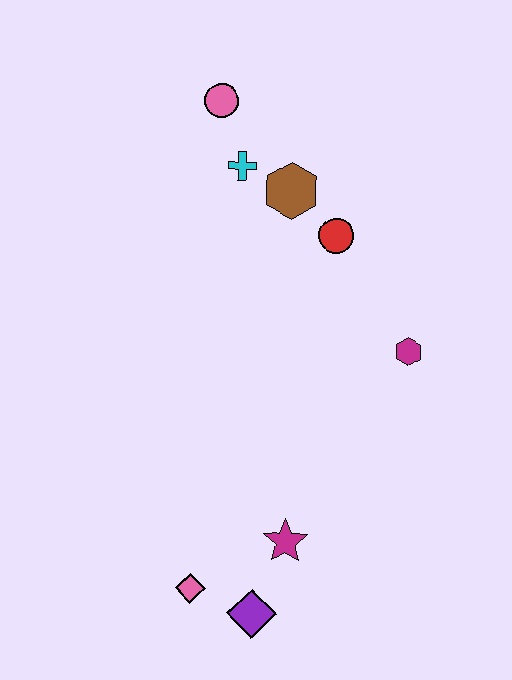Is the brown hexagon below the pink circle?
Yes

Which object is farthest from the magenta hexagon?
The pink diamond is farthest from the magenta hexagon.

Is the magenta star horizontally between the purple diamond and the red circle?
Yes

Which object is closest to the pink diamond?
The purple diamond is closest to the pink diamond.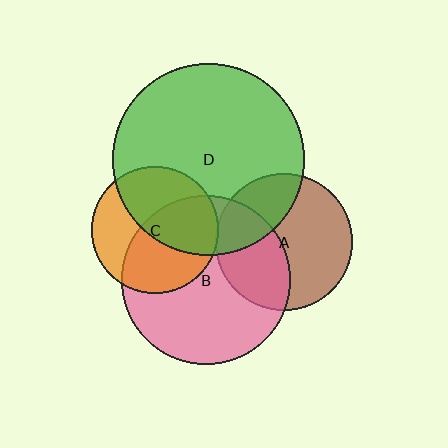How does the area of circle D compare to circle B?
Approximately 1.3 times.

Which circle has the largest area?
Circle D (green).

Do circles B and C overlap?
Yes.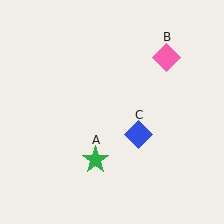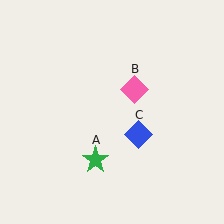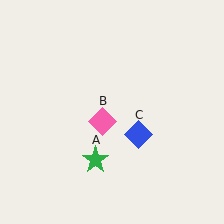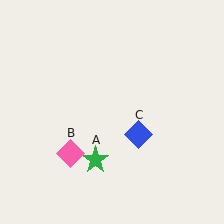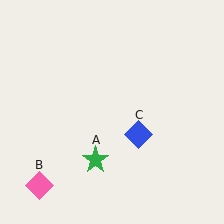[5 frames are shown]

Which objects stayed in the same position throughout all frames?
Green star (object A) and blue diamond (object C) remained stationary.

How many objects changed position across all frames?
1 object changed position: pink diamond (object B).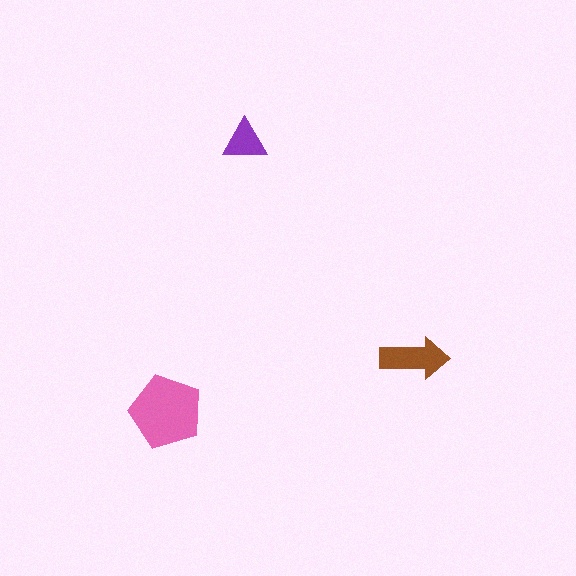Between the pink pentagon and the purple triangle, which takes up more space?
The pink pentagon.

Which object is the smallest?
The purple triangle.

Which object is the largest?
The pink pentagon.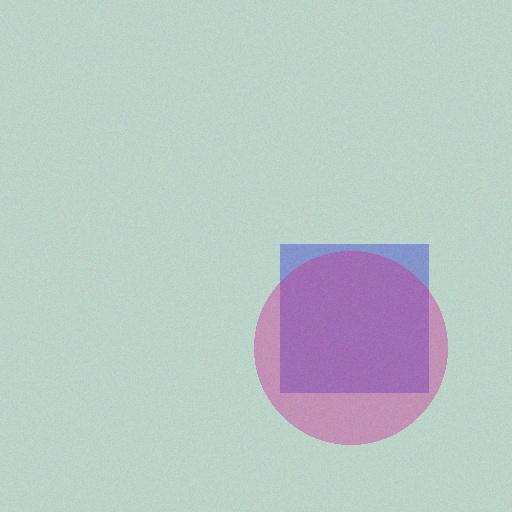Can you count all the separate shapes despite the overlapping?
Yes, there are 2 separate shapes.